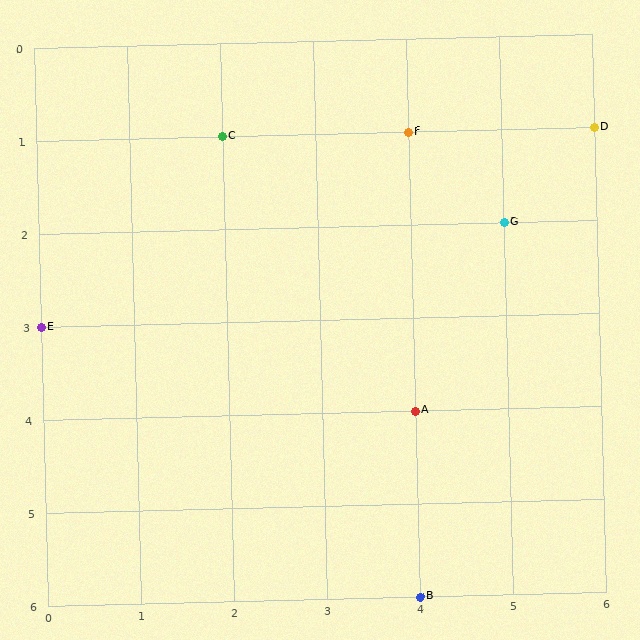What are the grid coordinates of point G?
Point G is at grid coordinates (5, 2).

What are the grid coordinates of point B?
Point B is at grid coordinates (4, 6).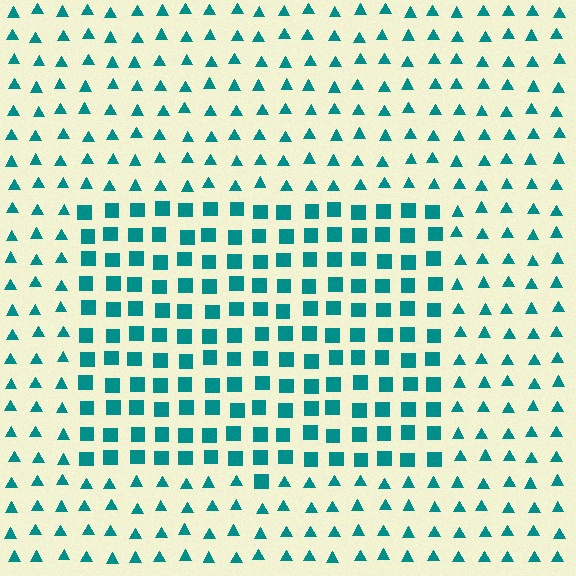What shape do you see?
I see a rectangle.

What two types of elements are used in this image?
The image uses squares inside the rectangle region and triangles outside it.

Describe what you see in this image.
The image is filled with small teal elements arranged in a uniform grid. A rectangle-shaped region contains squares, while the surrounding area contains triangles. The boundary is defined purely by the change in element shape.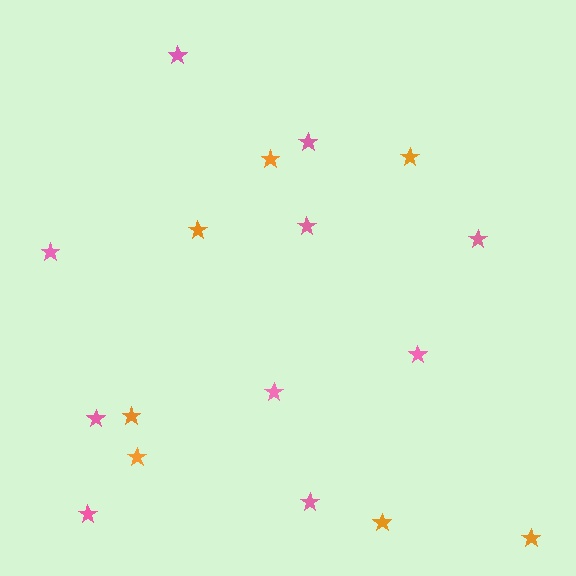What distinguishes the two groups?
There are 2 groups: one group of pink stars (10) and one group of orange stars (7).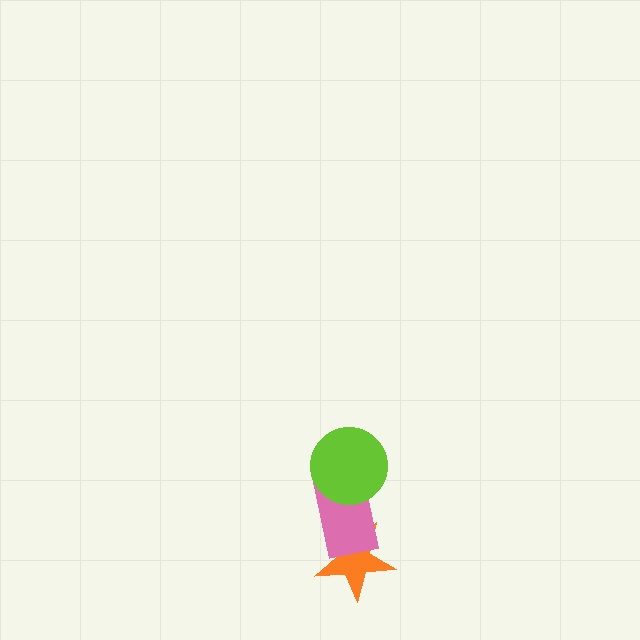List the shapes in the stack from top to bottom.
From top to bottom: the lime circle, the pink rectangle, the orange star.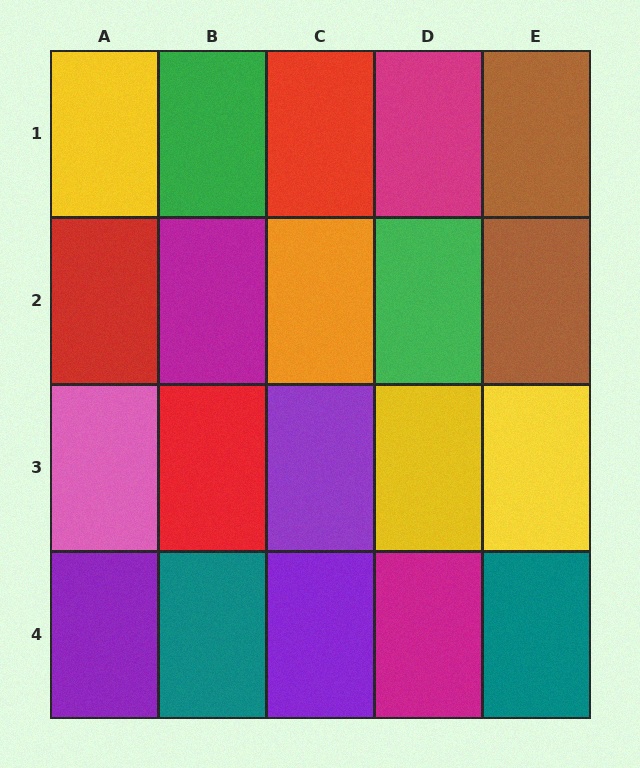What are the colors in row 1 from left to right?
Yellow, green, red, magenta, brown.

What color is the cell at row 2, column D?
Green.